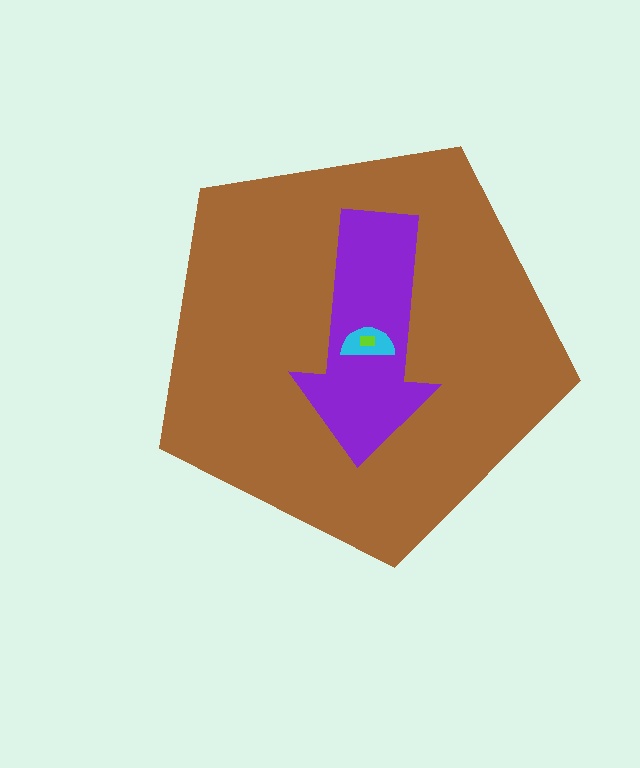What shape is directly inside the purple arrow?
The cyan semicircle.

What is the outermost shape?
The brown pentagon.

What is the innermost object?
The lime rectangle.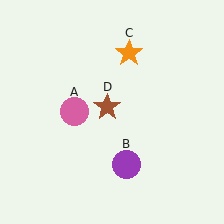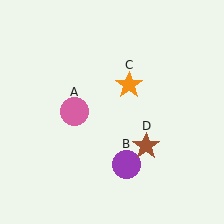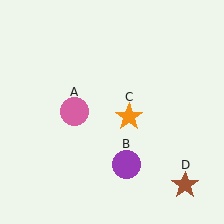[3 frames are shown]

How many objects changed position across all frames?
2 objects changed position: orange star (object C), brown star (object D).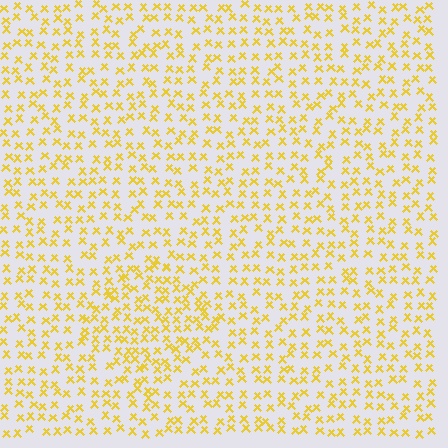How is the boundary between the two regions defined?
The boundary is defined by a change in element density (approximately 1.5x ratio). All elements are the same color, size, and shape.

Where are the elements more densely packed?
The elements are more densely packed inside the diamond boundary.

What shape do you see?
I see a diamond.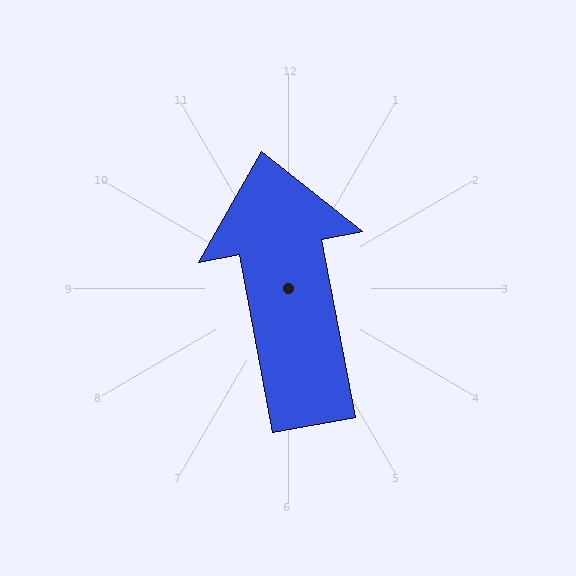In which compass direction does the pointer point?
North.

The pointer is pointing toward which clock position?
Roughly 12 o'clock.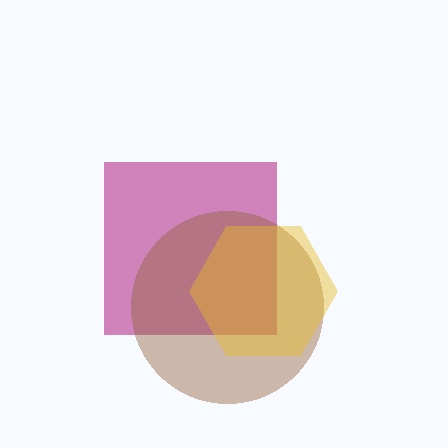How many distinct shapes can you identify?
There are 3 distinct shapes: a magenta square, a brown circle, a yellow hexagon.